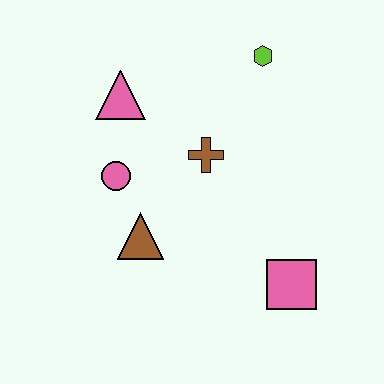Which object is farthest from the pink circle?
The pink square is farthest from the pink circle.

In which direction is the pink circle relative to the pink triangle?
The pink circle is below the pink triangle.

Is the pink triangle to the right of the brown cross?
No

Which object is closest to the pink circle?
The brown triangle is closest to the pink circle.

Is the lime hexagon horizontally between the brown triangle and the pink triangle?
No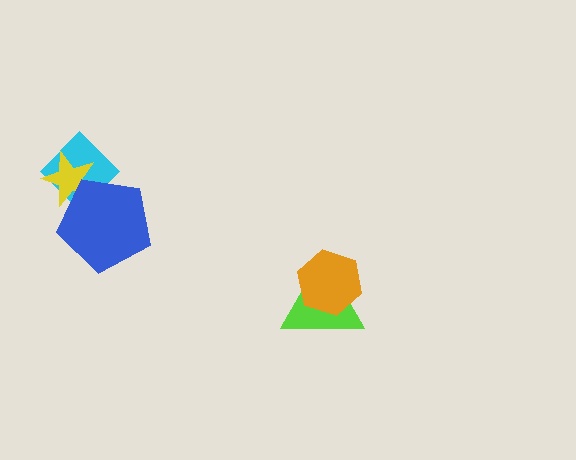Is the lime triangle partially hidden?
Yes, it is partially covered by another shape.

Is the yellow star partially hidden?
Yes, it is partially covered by another shape.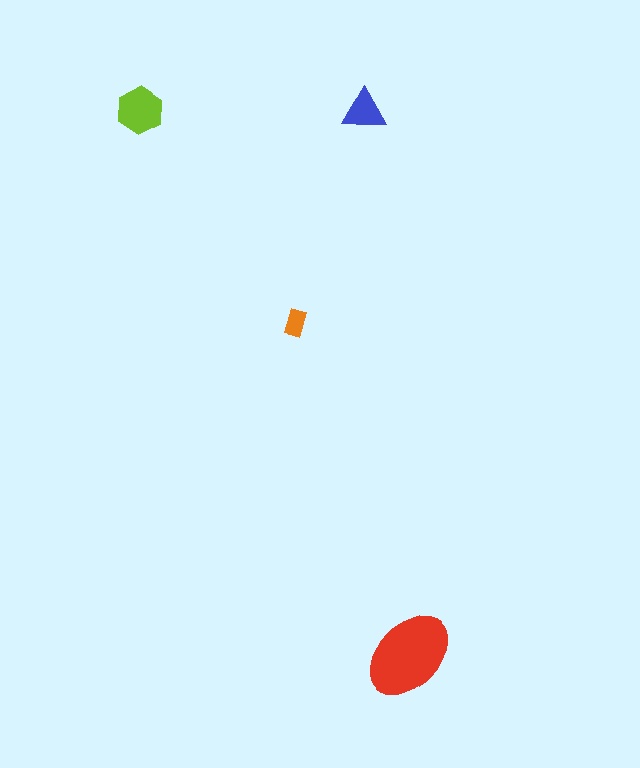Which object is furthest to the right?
The red ellipse is rightmost.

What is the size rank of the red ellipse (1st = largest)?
1st.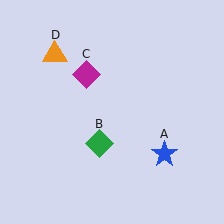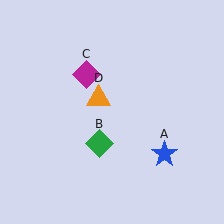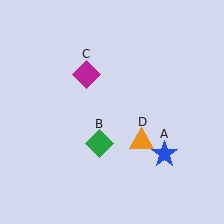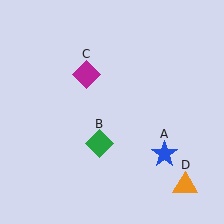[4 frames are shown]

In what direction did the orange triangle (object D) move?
The orange triangle (object D) moved down and to the right.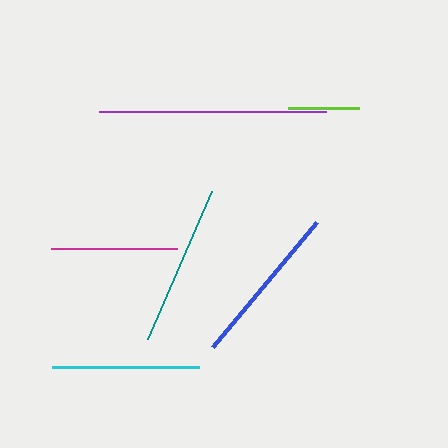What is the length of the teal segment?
The teal segment is approximately 161 pixels long.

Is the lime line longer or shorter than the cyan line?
The cyan line is longer than the lime line.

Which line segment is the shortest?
The lime line is the shortest at approximately 71 pixels.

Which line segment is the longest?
The purple line is the longest at approximately 226 pixels.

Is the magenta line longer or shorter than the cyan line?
The cyan line is longer than the magenta line.